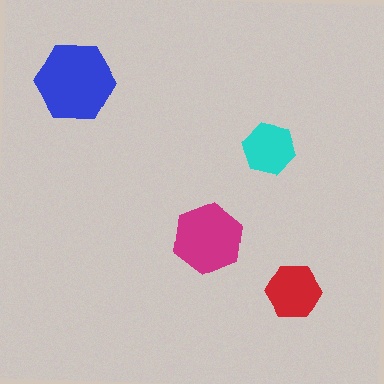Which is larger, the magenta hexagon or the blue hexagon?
The blue one.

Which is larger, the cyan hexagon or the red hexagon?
The red one.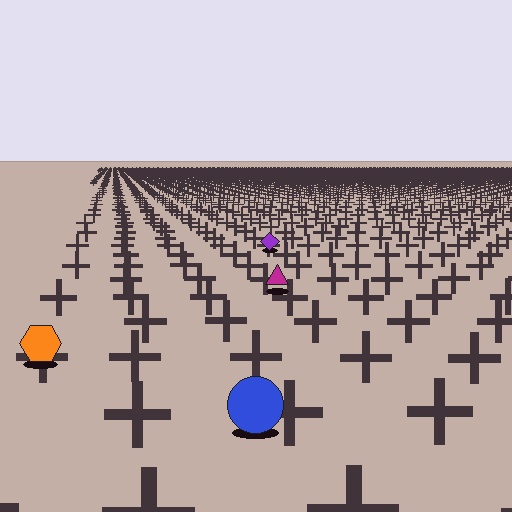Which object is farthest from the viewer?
The purple diamond is farthest from the viewer. It appears smaller and the ground texture around it is denser.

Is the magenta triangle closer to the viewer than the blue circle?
No. The blue circle is closer — you can tell from the texture gradient: the ground texture is coarser near it.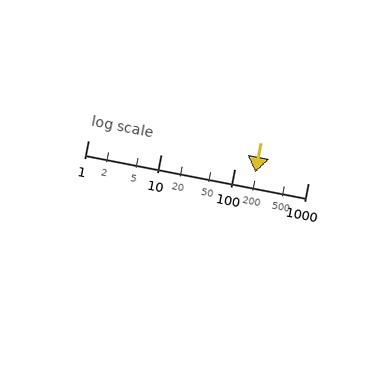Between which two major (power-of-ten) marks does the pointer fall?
The pointer is between 100 and 1000.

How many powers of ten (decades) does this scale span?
The scale spans 3 decades, from 1 to 1000.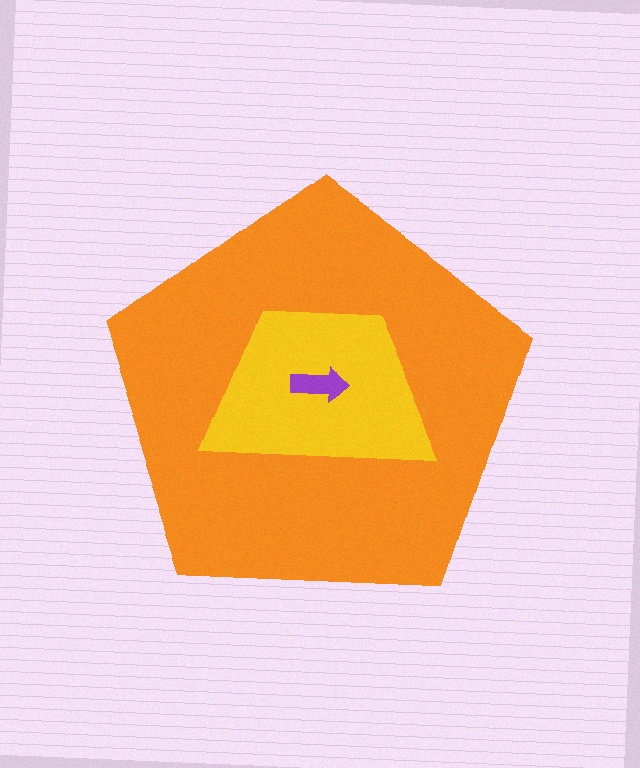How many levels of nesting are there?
3.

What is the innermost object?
The purple arrow.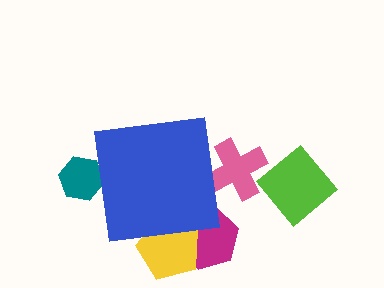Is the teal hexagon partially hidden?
Yes, the teal hexagon is partially hidden behind the blue square.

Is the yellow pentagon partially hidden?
Yes, the yellow pentagon is partially hidden behind the blue square.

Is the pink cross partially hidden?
Yes, the pink cross is partially hidden behind the blue square.